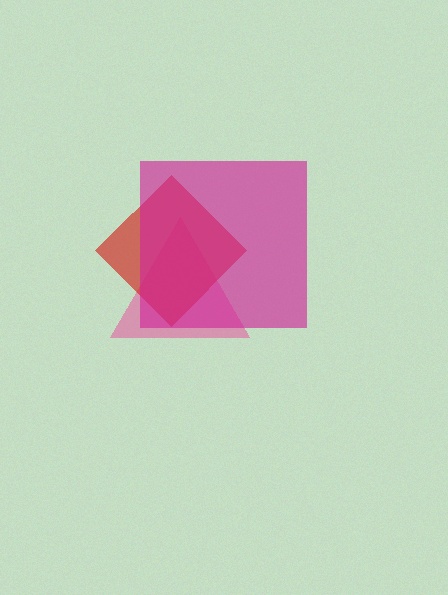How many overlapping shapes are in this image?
There are 3 overlapping shapes in the image.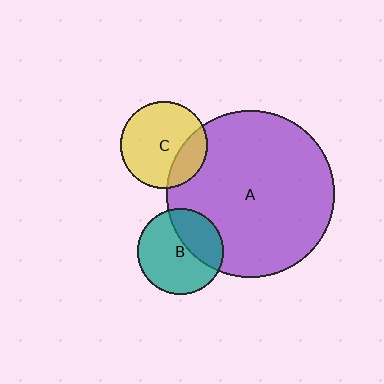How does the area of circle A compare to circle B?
Approximately 3.8 times.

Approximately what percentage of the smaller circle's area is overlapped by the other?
Approximately 25%.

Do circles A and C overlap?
Yes.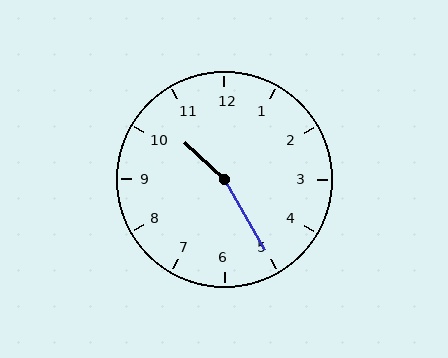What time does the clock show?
10:25.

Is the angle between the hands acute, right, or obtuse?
It is obtuse.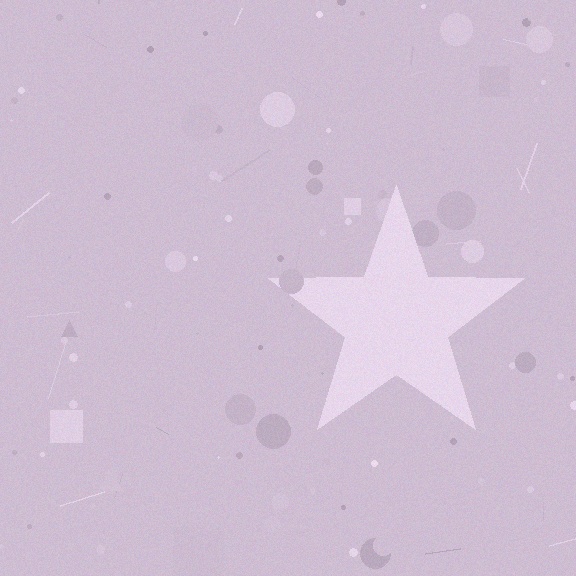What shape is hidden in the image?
A star is hidden in the image.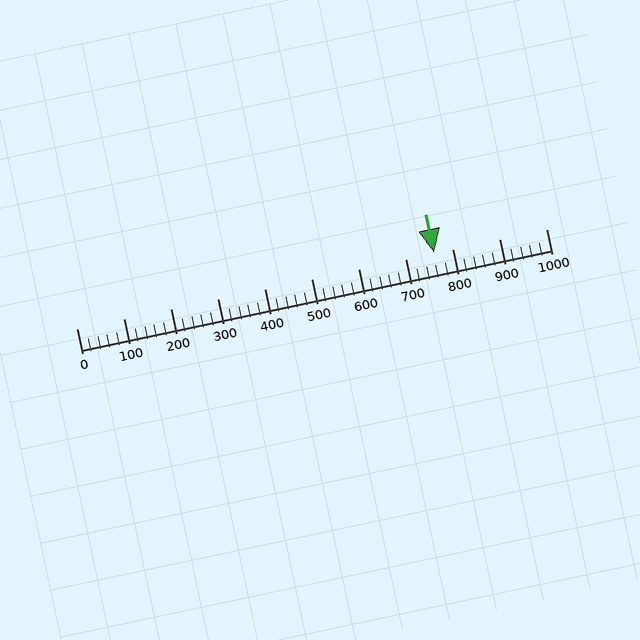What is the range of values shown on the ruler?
The ruler shows values from 0 to 1000.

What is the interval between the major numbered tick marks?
The major tick marks are spaced 100 units apart.